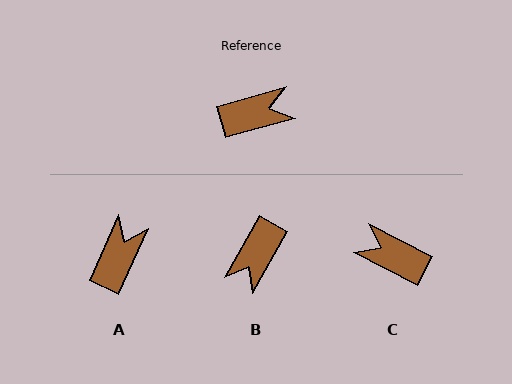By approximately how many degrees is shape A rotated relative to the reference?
Approximately 50 degrees counter-clockwise.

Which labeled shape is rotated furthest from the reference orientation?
C, about 137 degrees away.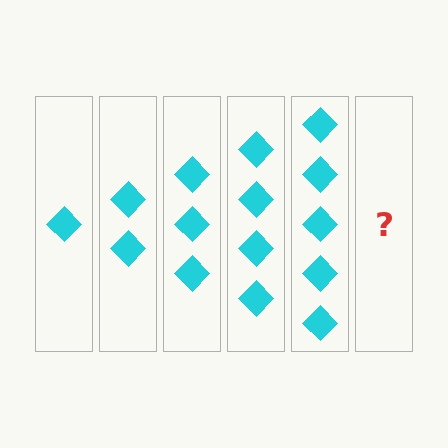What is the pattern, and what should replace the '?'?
The pattern is that each step adds one more diamond. The '?' should be 6 diamonds.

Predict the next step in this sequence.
The next step is 6 diamonds.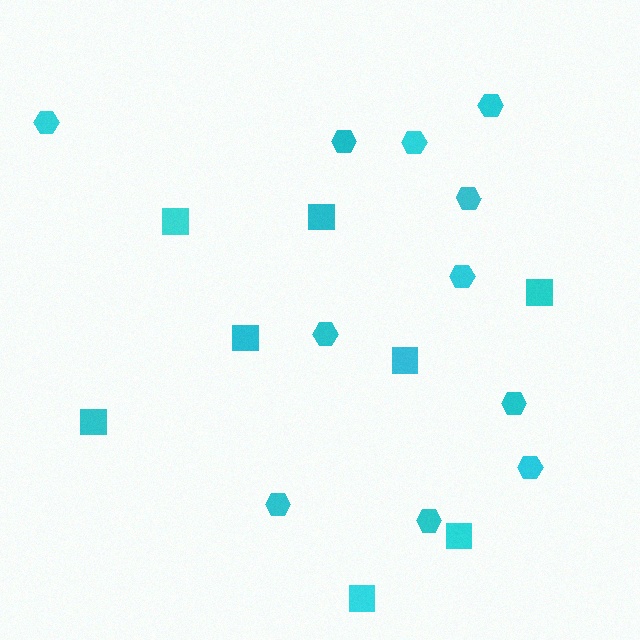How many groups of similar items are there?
There are 2 groups: one group of hexagons (11) and one group of squares (8).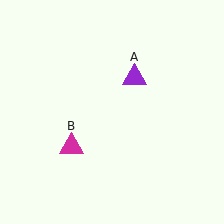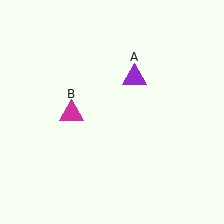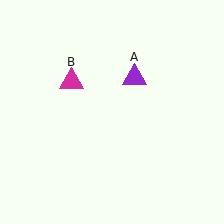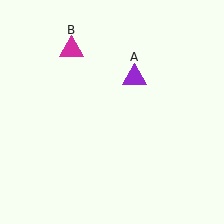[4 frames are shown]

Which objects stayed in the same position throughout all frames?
Purple triangle (object A) remained stationary.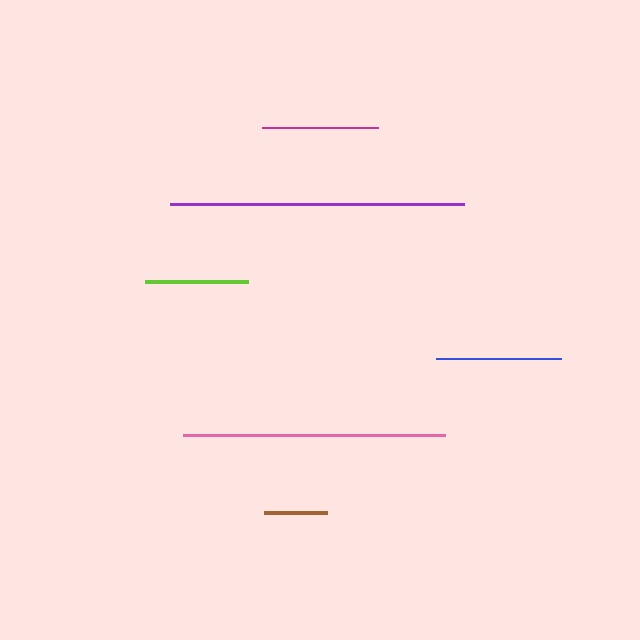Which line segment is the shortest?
The brown line is the shortest at approximately 63 pixels.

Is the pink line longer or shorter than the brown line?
The pink line is longer than the brown line.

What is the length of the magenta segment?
The magenta segment is approximately 117 pixels long.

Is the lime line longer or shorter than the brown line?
The lime line is longer than the brown line.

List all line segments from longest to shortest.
From longest to shortest: purple, pink, blue, magenta, lime, brown.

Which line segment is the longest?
The purple line is the longest at approximately 294 pixels.